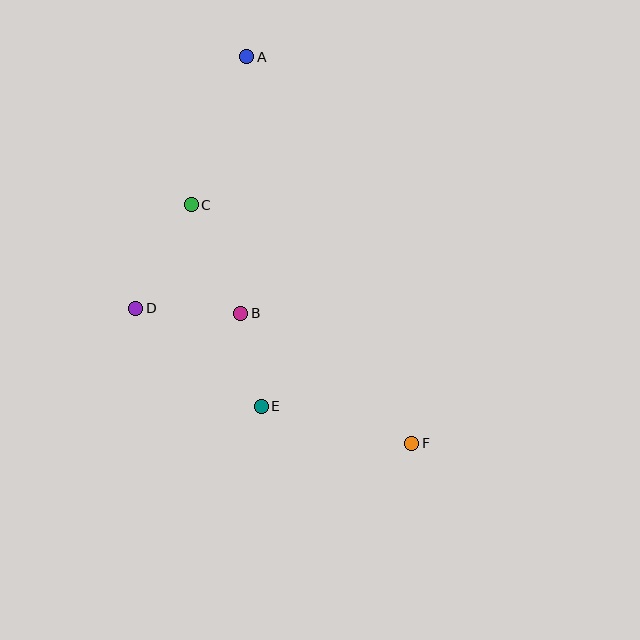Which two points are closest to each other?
Points B and E are closest to each other.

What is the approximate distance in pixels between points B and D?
The distance between B and D is approximately 105 pixels.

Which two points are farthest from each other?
Points A and F are farthest from each other.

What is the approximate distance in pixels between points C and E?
The distance between C and E is approximately 213 pixels.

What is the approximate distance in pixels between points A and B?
The distance between A and B is approximately 257 pixels.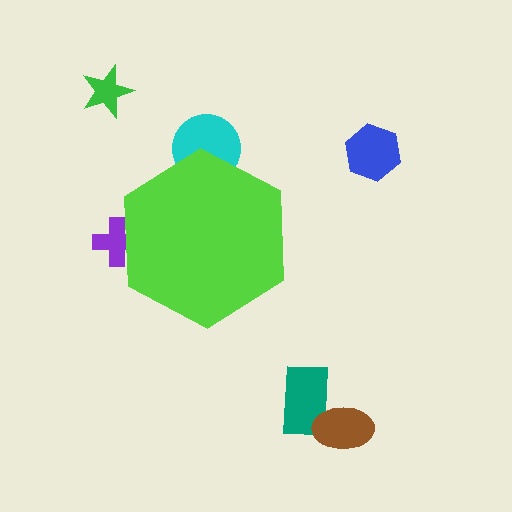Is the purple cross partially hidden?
Yes, the purple cross is partially hidden behind the lime hexagon.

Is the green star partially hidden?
No, the green star is fully visible.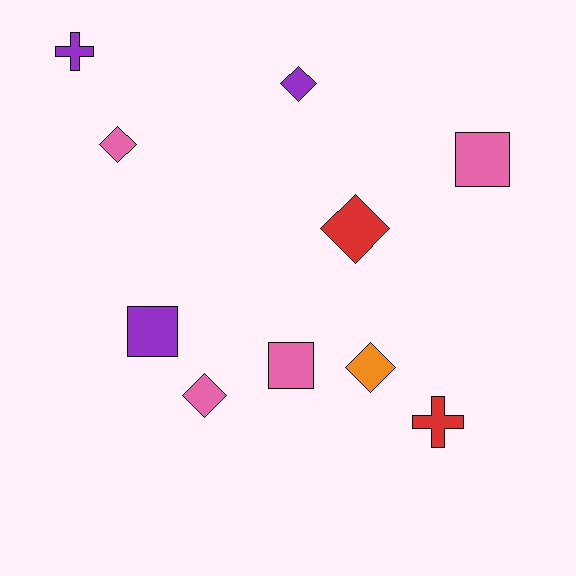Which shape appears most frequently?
Diamond, with 5 objects.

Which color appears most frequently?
Pink, with 4 objects.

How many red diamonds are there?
There is 1 red diamond.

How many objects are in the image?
There are 10 objects.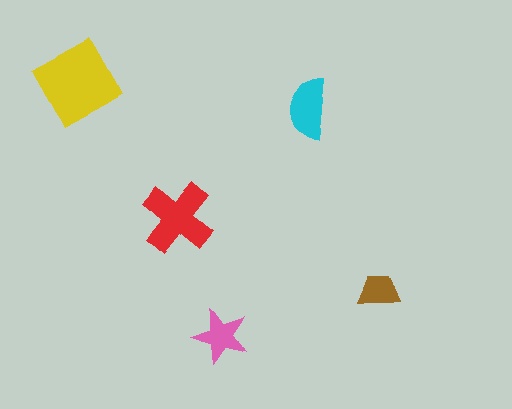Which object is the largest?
The yellow diamond.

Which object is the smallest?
The brown trapezoid.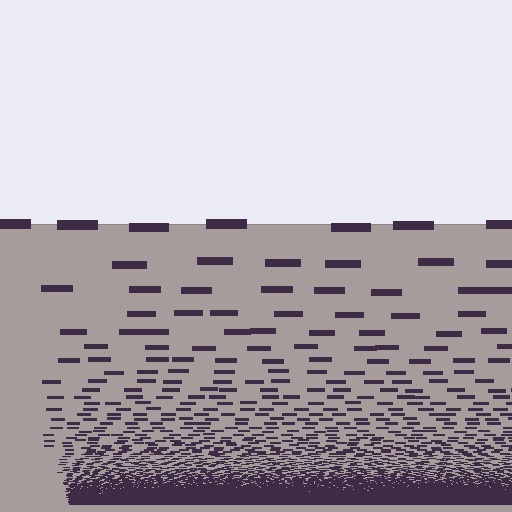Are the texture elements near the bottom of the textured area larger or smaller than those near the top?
Smaller. The gradient is inverted — elements near the bottom are smaller and denser.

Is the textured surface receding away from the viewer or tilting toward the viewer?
The surface appears to tilt toward the viewer. Texture elements get larger and sparser toward the top.